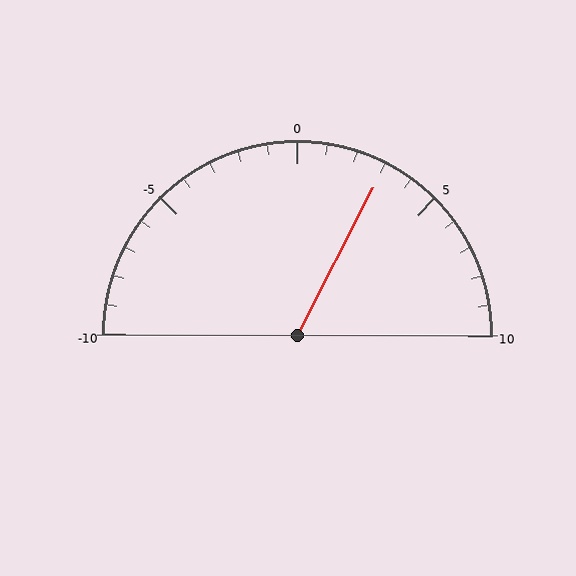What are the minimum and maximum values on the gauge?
The gauge ranges from -10 to 10.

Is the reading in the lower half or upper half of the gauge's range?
The reading is in the upper half of the range (-10 to 10).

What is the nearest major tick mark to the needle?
The nearest major tick mark is 5.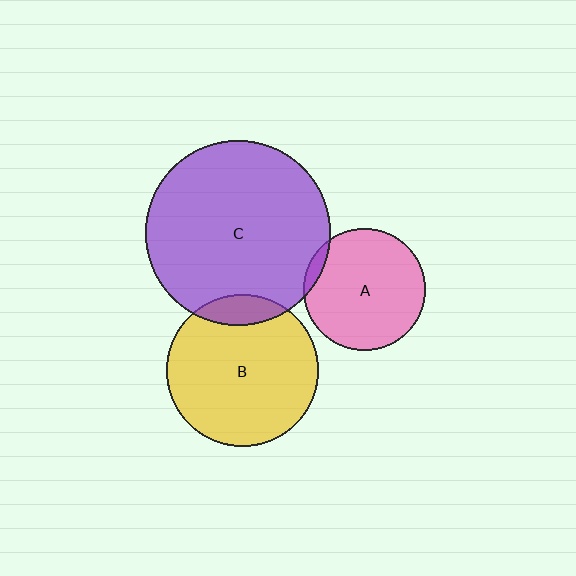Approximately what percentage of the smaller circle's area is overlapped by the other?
Approximately 10%.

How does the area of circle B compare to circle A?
Approximately 1.5 times.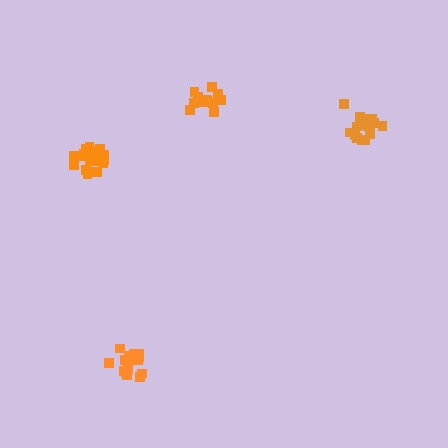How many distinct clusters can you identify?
There are 4 distinct clusters.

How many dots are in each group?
Group 1: 16 dots, Group 2: 21 dots, Group 3: 21 dots, Group 4: 15 dots (73 total).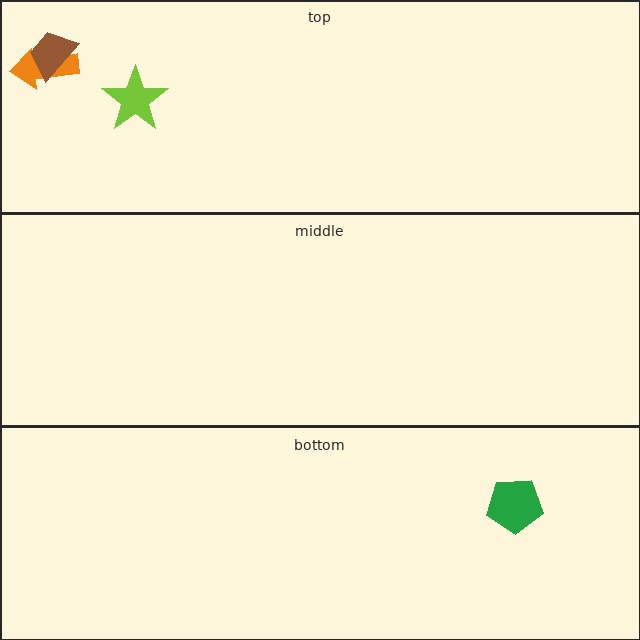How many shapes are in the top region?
3.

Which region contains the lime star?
The top region.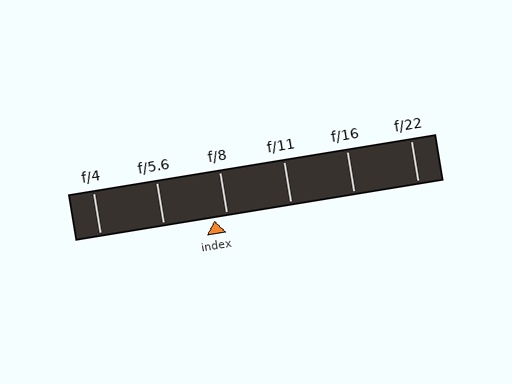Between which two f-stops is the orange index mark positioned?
The index mark is between f/5.6 and f/8.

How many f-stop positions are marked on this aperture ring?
There are 6 f-stop positions marked.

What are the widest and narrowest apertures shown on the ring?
The widest aperture shown is f/4 and the narrowest is f/22.